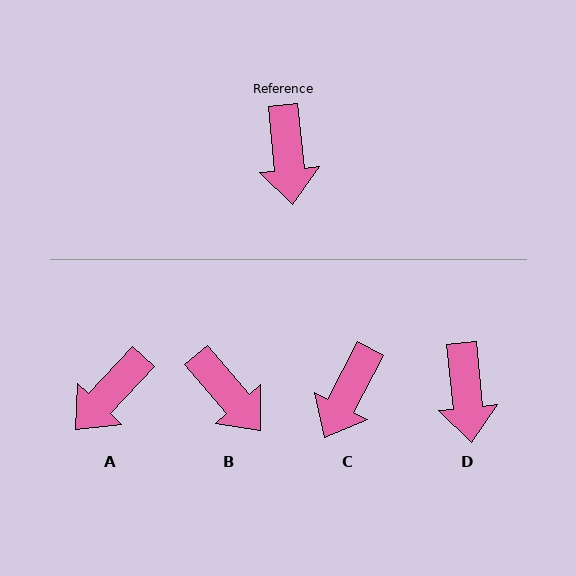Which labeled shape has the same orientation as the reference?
D.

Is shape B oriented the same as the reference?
No, it is off by about 35 degrees.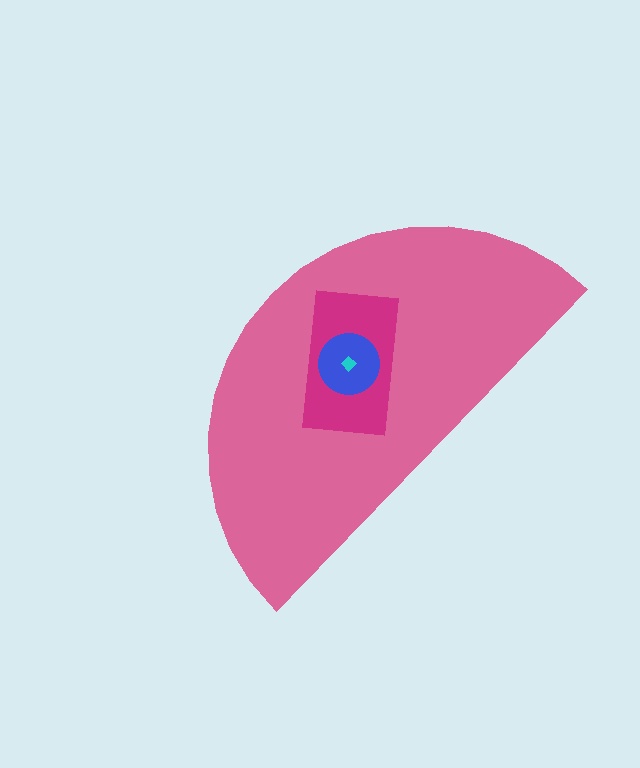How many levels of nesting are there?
4.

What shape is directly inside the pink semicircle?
The magenta rectangle.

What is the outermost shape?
The pink semicircle.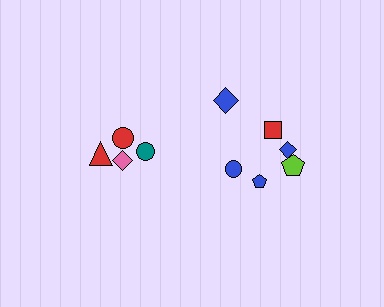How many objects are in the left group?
There are 4 objects.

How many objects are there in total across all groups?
There are 10 objects.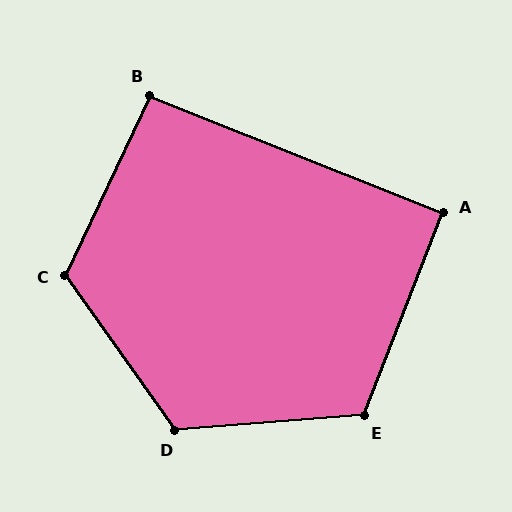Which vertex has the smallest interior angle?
A, at approximately 90 degrees.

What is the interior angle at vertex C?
Approximately 119 degrees (obtuse).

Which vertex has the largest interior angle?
D, at approximately 121 degrees.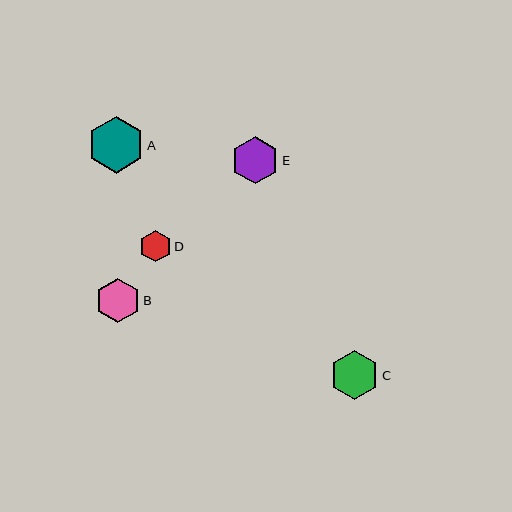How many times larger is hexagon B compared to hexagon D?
Hexagon B is approximately 1.4 times the size of hexagon D.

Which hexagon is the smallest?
Hexagon D is the smallest with a size of approximately 31 pixels.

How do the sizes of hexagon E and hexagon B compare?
Hexagon E and hexagon B are approximately the same size.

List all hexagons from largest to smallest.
From largest to smallest: A, C, E, B, D.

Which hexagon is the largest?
Hexagon A is the largest with a size of approximately 57 pixels.